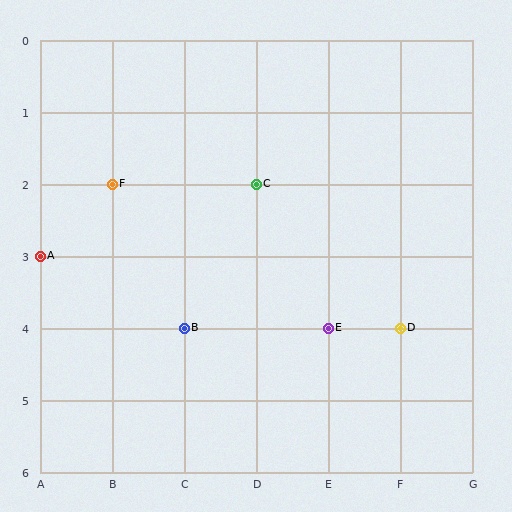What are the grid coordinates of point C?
Point C is at grid coordinates (D, 2).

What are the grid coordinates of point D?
Point D is at grid coordinates (F, 4).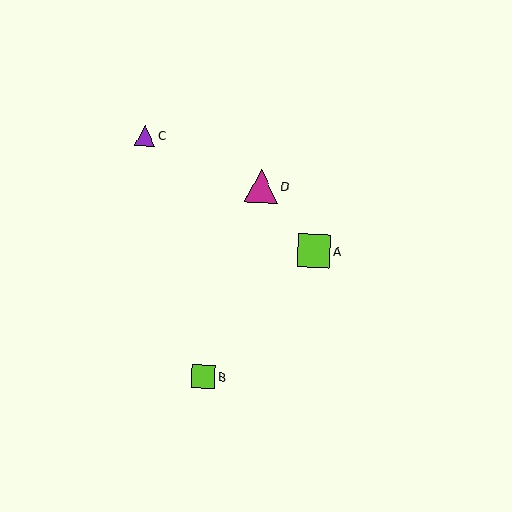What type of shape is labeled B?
Shape B is a lime square.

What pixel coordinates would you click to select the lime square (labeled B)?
Click at (203, 377) to select the lime square B.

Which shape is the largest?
The magenta triangle (labeled D) is the largest.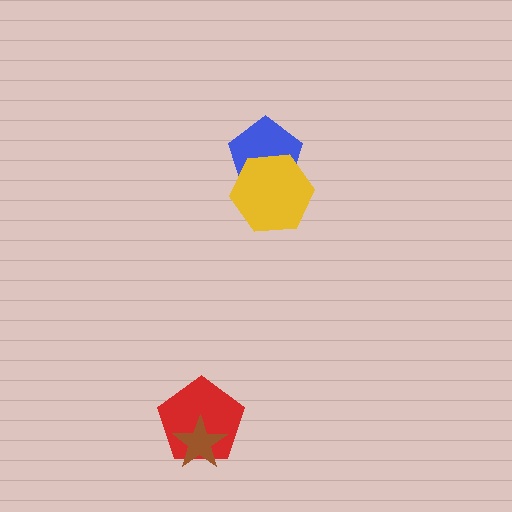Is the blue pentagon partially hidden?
Yes, it is partially covered by another shape.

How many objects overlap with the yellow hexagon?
1 object overlaps with the yellow hexagon.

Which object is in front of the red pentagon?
The brown star is in front of the red pentagon.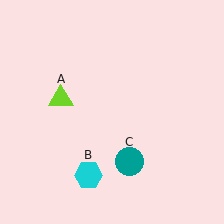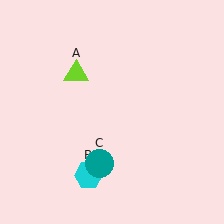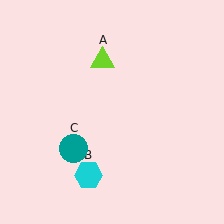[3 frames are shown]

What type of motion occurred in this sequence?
The lime triangle (object A), teal circle (object C) rotated clockwise around the center of the scene.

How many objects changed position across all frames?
2 objects changed position: lime triangle (object A), teal circle (object C).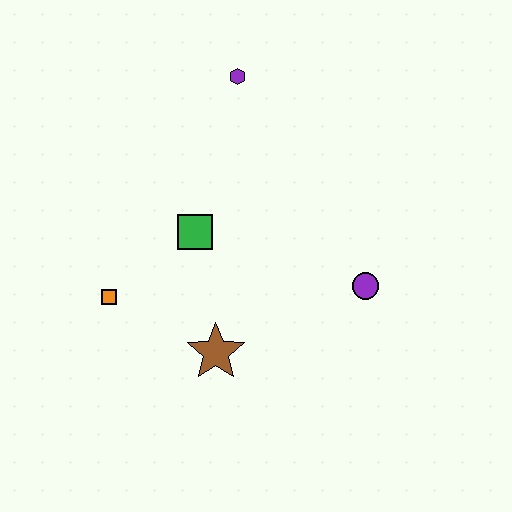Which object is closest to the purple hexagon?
The green square is closest to the purple hexagon.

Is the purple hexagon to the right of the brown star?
Yes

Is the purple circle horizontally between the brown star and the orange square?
No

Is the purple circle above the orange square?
Yes